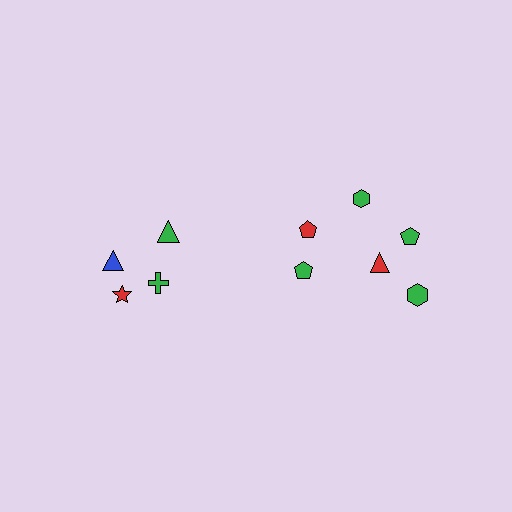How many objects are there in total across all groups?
There are 10 objects.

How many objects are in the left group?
There are 4 objects.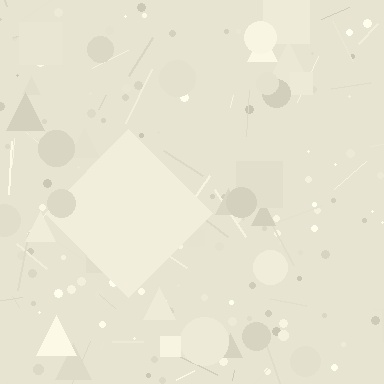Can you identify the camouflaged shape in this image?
The camouflaged shape is a diamond.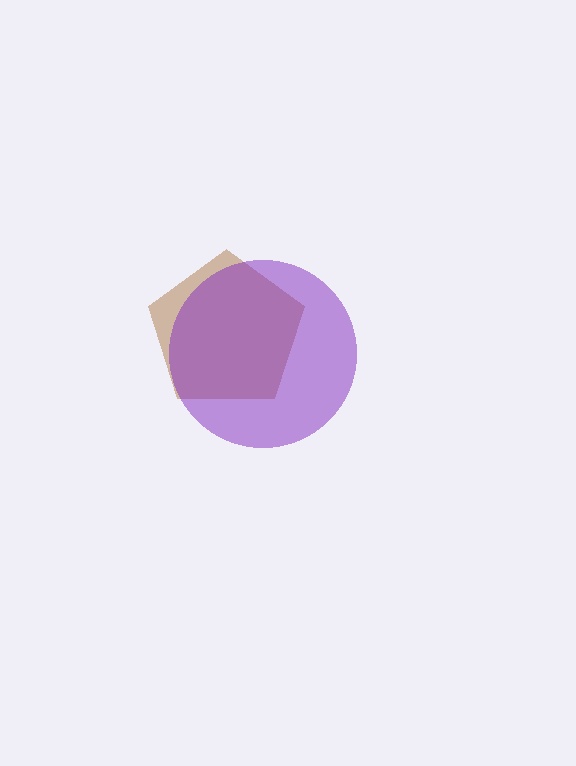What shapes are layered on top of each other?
The layered shapes are: a brown pentagon, a purple circle.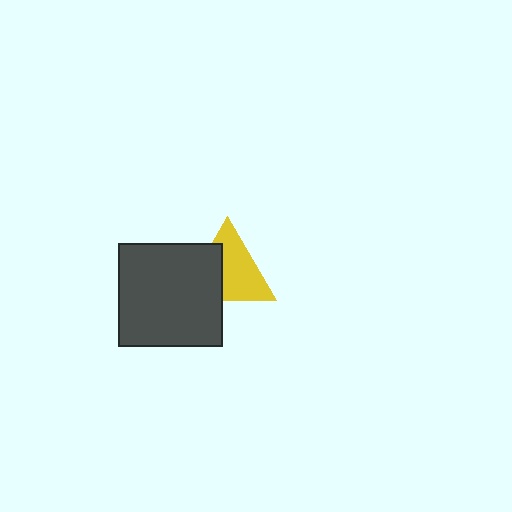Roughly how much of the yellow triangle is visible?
About half of it is visible (roughly 61%).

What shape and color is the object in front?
The object in front is a dark gray rectangle.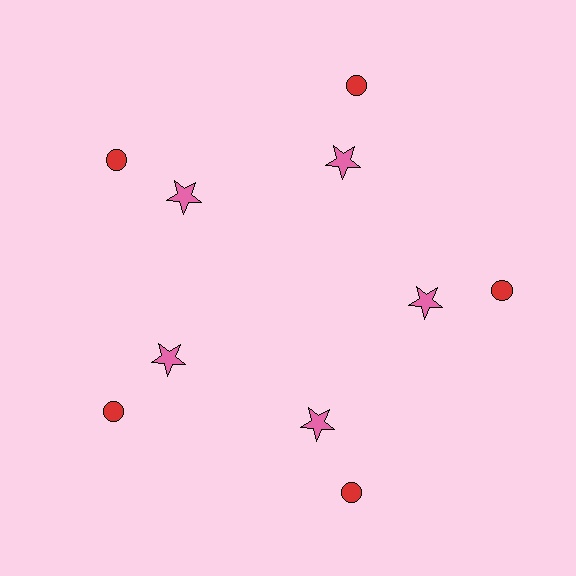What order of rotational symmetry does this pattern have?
This pattern has 5-fold rotational symmetry.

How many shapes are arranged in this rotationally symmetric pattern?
There are 10 shapes, arranged in 5 groups of 2.